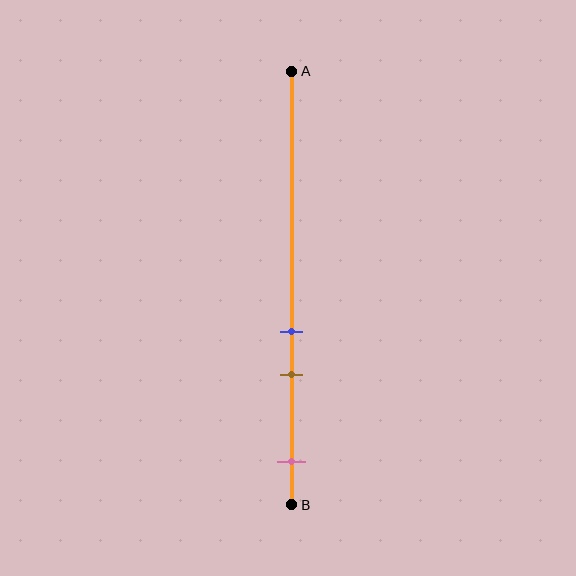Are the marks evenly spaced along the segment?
No, the marks are not evenly spaced.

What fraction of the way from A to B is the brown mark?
The brown mark is approximately 70% (0.7) of the way from A to B.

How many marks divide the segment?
There are 3 marks dividing the segment.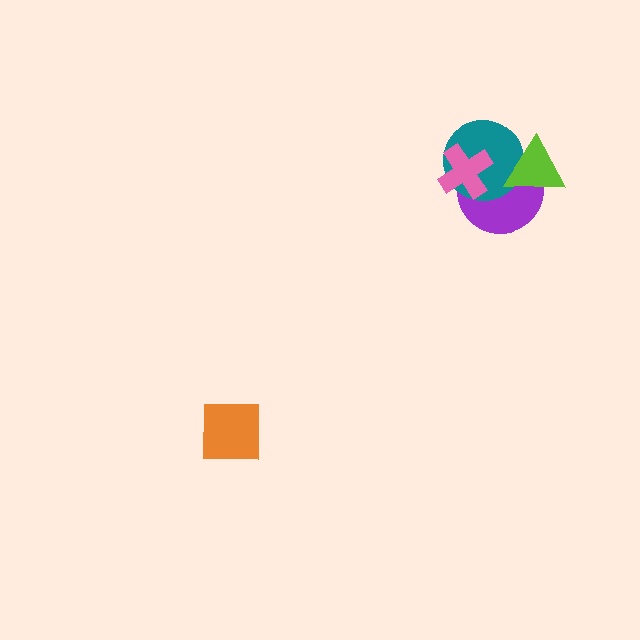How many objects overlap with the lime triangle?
2 objects overlap with the lime triangle.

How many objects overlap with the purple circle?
3 objects overlap with the purple circle.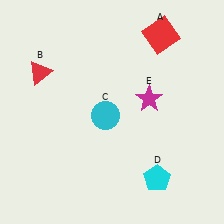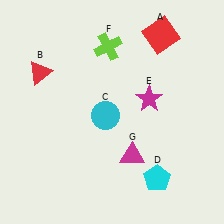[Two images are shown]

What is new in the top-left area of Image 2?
A lime cross (F) was added in the top-left area of Image 2.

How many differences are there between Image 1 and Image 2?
There are 2 differences between the two images.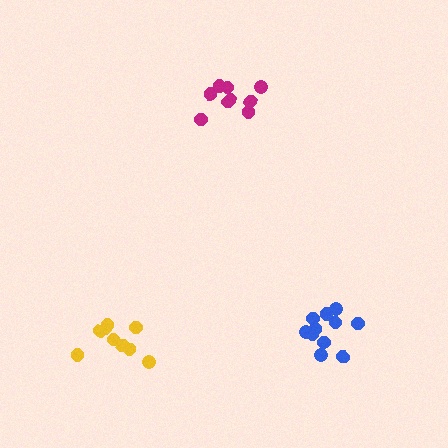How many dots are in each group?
Group 1: 9 dots, Group 2: 9 dots, Group 3: 11 dots (29 total).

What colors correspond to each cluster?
The clusters are colored: magenta, yellow, blue.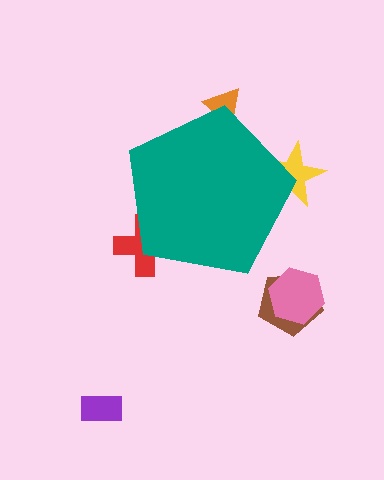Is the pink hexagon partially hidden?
No, the pink hexagon is fully visible.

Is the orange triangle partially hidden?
Yes, the orange triangle is partially hidden behind the teal pentagon.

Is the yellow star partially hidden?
Yes, the yellow star is partially hidden behind the teal pentagon.